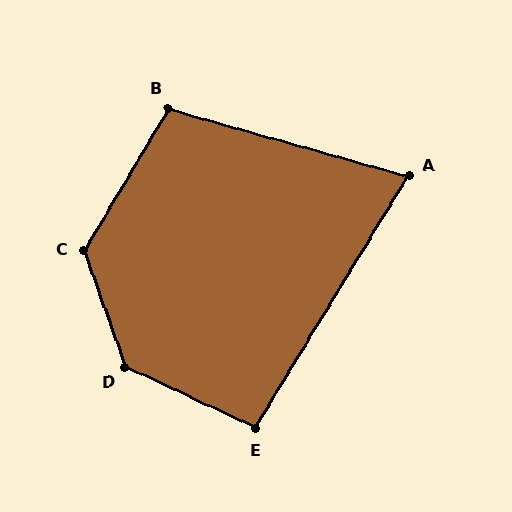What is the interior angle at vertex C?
Approximately 130 degrees (obtuse).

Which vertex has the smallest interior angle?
A, at approximately 75 degrees.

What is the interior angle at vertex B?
Approximately 105 degrees (obtuse).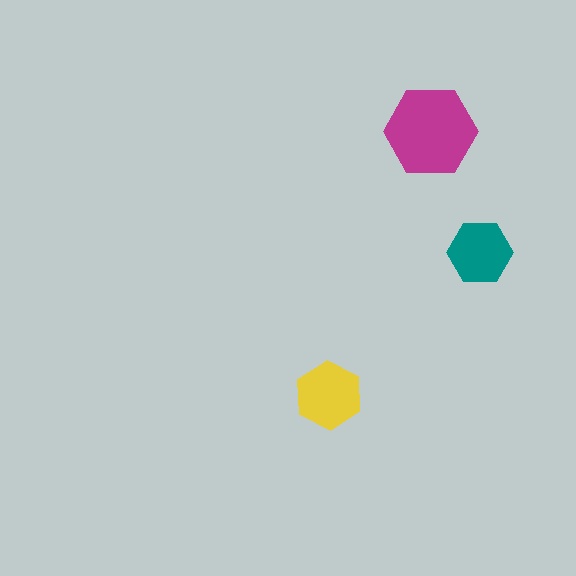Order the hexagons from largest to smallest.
the magenta one, the yellow one, the teal one.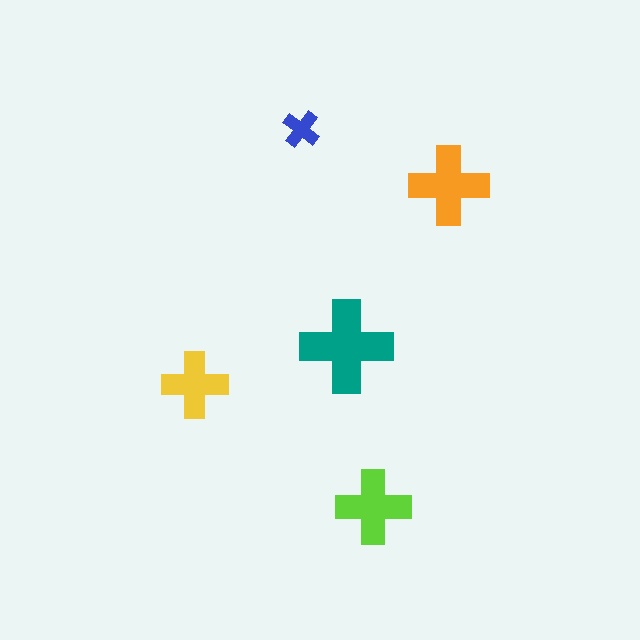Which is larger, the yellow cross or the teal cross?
The teal one.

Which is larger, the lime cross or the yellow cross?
The lime one.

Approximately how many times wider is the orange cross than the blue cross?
About 2 times wider.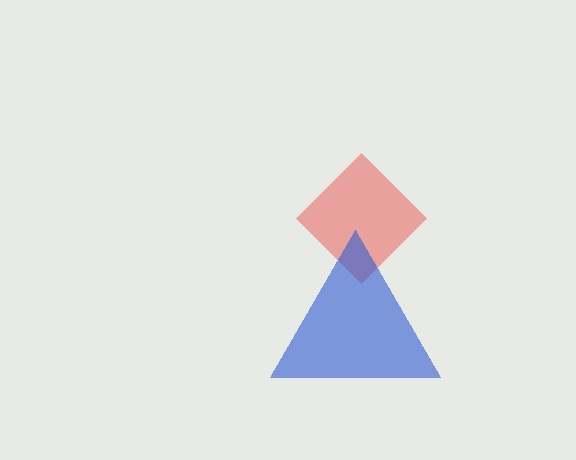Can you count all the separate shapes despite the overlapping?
Yes, there are 2 separate shapes.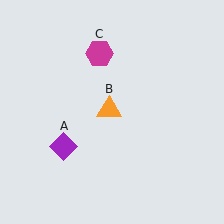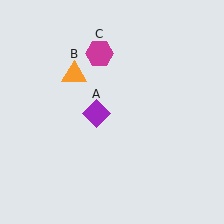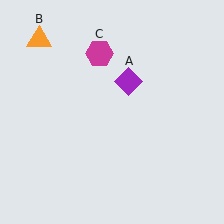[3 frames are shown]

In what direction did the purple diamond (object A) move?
The purple diamond (object A) moved up and to the right.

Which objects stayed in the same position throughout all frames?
Magenta hexagon (object C) remained stationary.